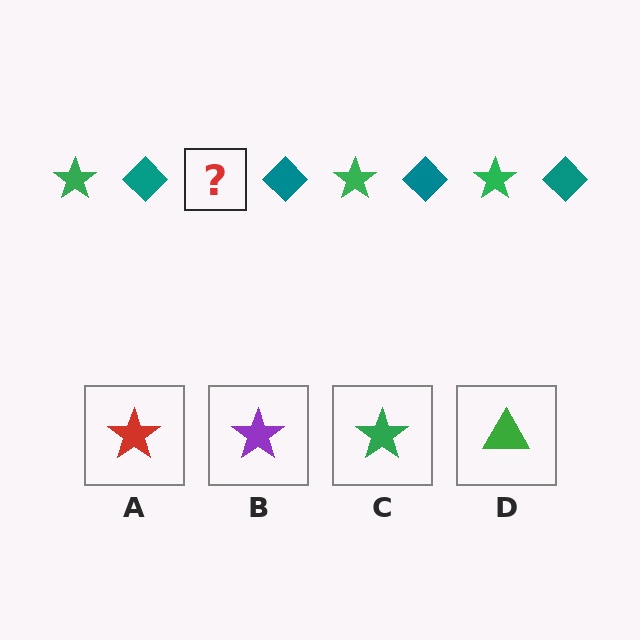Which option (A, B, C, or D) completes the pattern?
C.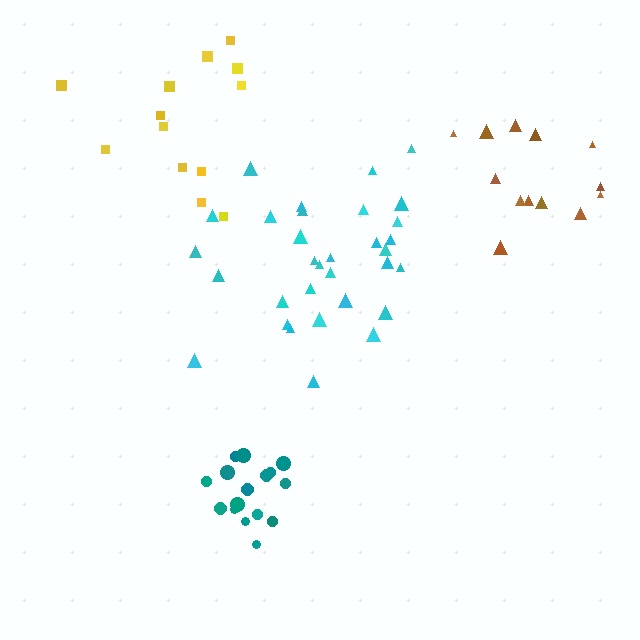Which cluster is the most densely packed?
Teal.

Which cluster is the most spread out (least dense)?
Brown.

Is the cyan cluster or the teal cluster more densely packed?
Teal.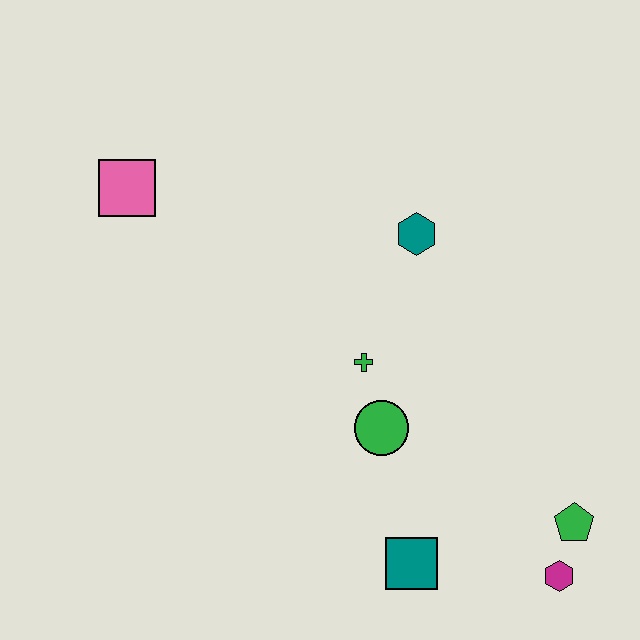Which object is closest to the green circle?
The green cross is closest to the green circle.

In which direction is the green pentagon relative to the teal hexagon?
The green pentagon is below the teal hexagon.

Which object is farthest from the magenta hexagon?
The pink square is farthest from the magenta hexagon.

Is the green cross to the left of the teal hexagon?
Yes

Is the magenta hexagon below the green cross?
Yes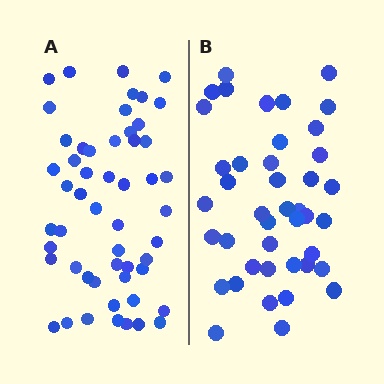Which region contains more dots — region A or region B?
Region A (the left region) has more dots.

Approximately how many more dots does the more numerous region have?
Region A has roughly 12 or so more dots than region B.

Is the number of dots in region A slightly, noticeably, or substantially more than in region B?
Region A has noticeably more, but not dramatically so. The ratio is roughly 1.3 to 1.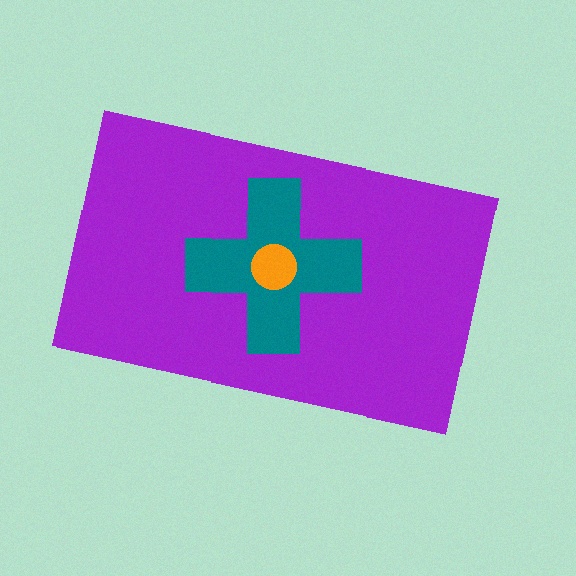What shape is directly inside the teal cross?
The orange circle.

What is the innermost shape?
The orange circle.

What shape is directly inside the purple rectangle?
The teal cross.